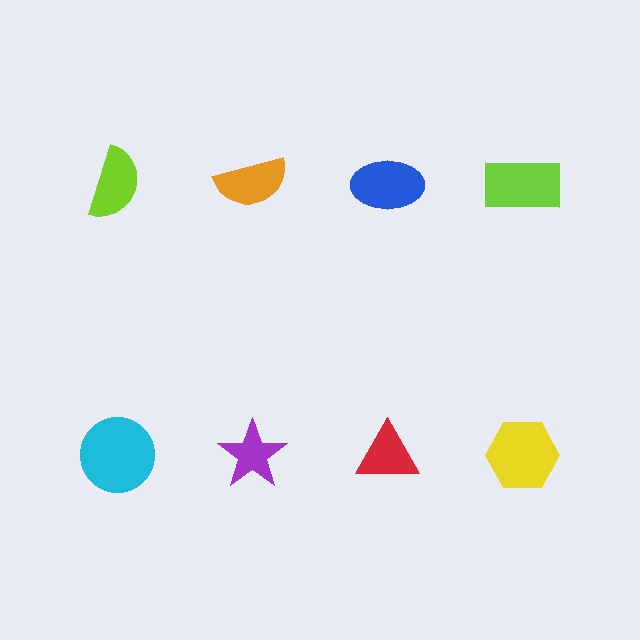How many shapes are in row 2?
4 shapes.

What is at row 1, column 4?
A lime rectangle.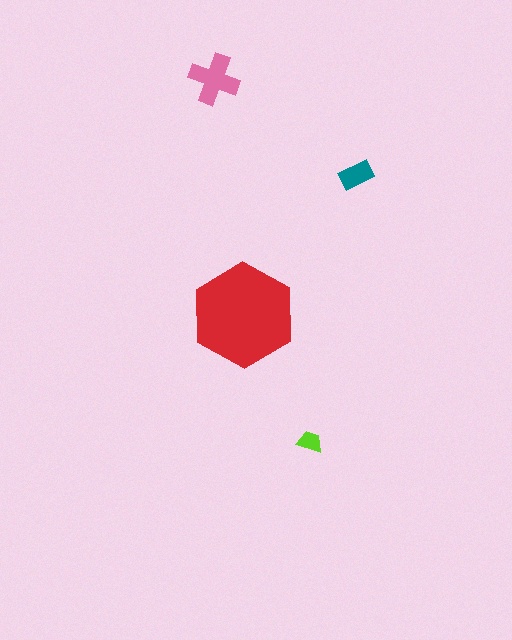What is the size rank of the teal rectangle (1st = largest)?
3rd.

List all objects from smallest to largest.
The lime trapezoid, the teal rectangle, the pink cross, the red hexagon.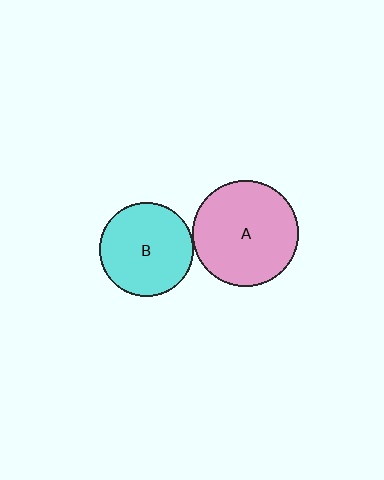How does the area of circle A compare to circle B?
Approximately 1.3 times.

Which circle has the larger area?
Circle A (pink).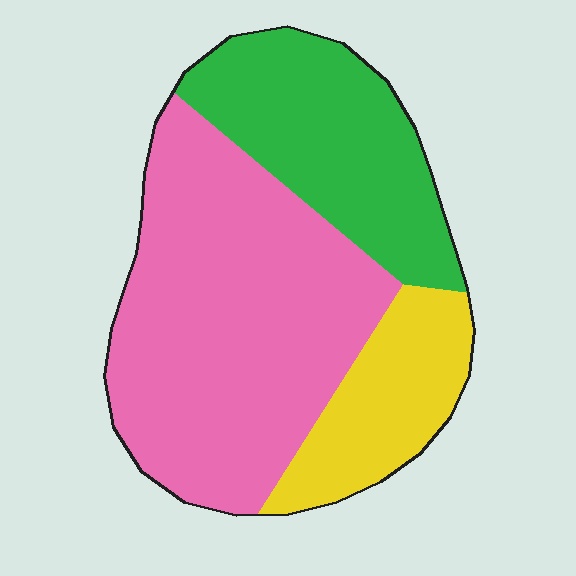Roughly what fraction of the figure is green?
Green covers about 30% of the figure.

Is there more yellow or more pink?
Pink.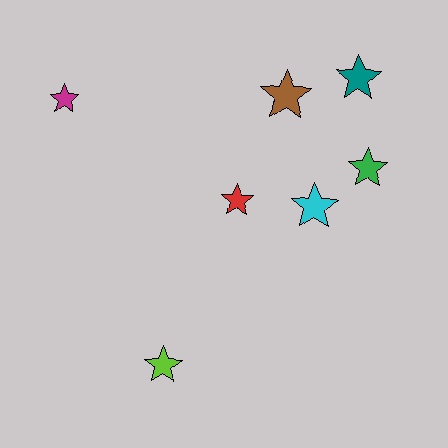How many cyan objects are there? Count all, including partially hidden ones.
There is 1 cyan object.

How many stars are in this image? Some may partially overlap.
There are 7 stars.